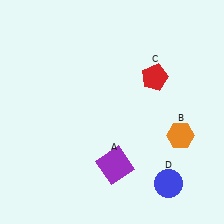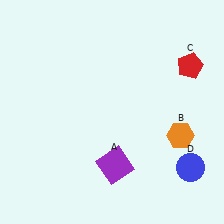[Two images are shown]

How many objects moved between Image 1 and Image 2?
2 objects moved between the two images.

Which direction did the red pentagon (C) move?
The red pentagon (C) moved right.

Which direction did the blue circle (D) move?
The blue circle (D) moved right.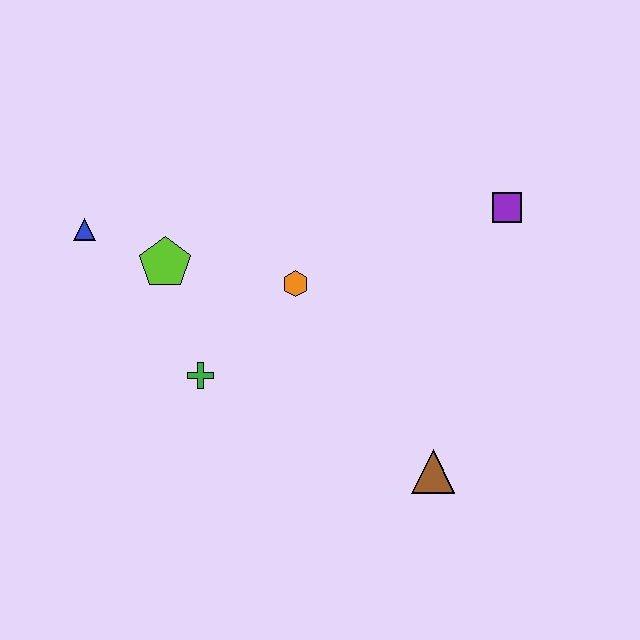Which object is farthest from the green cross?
The purple square is farthest from the green cross.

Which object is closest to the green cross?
The lime pentagon is closest to the green cross.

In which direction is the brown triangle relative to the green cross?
The brown triangle is to the right of the green cross.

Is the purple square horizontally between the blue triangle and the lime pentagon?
No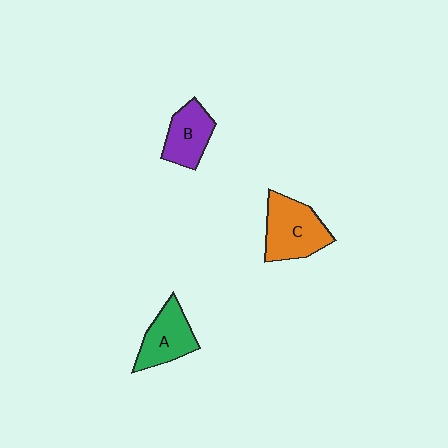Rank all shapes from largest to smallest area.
From largest to smallest: C (orange), A (green), B (purple).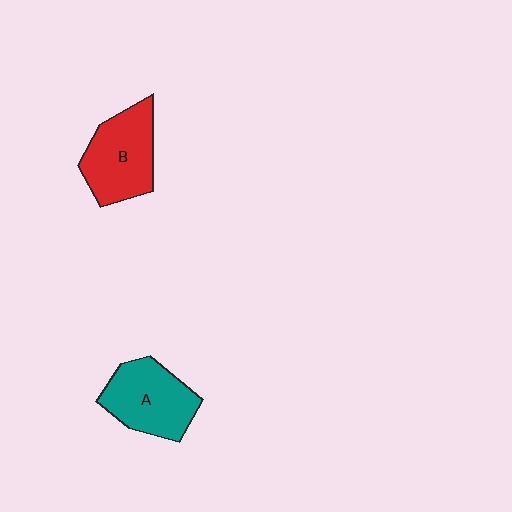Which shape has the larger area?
Shape B (red).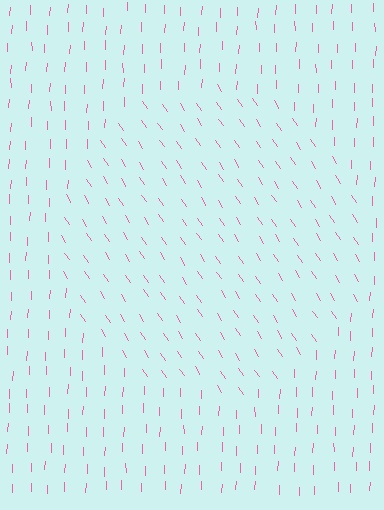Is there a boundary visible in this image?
Yes, there is a texture boundary formed by a change in line orientation.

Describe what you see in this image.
The image is filled with small pink line segments. A circle region in the image has lines oriented differently from the surrounding lines, creating a visible texture boundary.